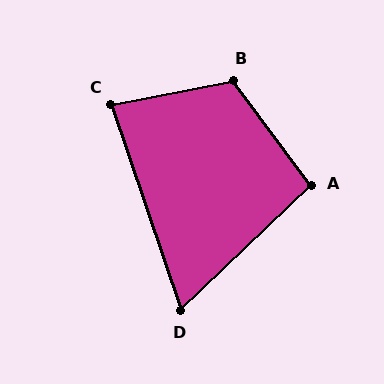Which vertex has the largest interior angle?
B, at approximately 115 degrees.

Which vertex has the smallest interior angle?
D, at approximately 65 degrees.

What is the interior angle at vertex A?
Approximately 97 degrees (obtuse).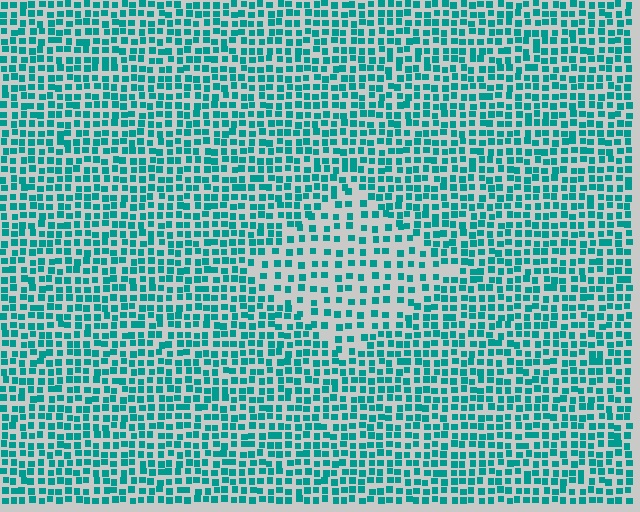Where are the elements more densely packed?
The elements are more densely packed outside the diamond boundary.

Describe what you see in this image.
The image contains small teal elements arranged at two different densities. A diamond-shaped region is visible where the elements are less densely packed than the surrounding area.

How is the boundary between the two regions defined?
The boundary is defined by a change in element density (approximately 1.8x ratio). All elements are the same color, size, and shape.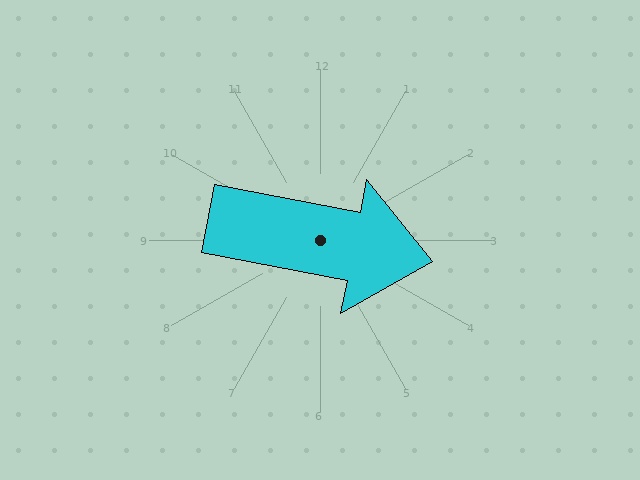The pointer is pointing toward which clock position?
Roughly 3 o'clock.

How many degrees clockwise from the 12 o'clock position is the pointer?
Approximately 101 degrees.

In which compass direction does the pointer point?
East.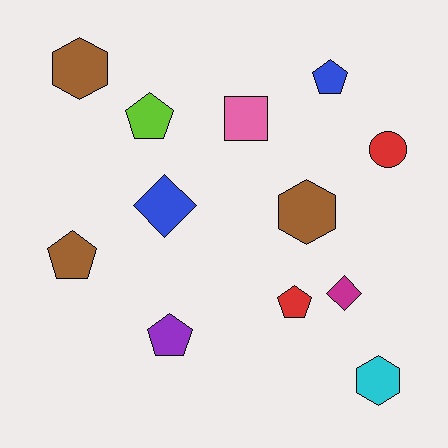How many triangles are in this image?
There are no triangles.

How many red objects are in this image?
There are 2 red objects.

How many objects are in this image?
There are 12 objects.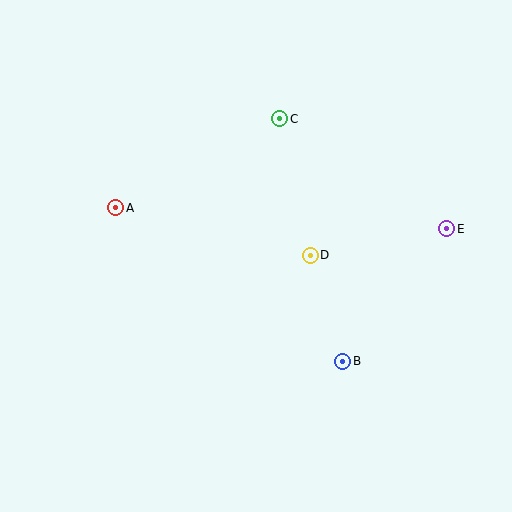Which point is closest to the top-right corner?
Point E is closest to the top-right corner.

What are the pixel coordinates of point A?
Point A is at (116, 208).